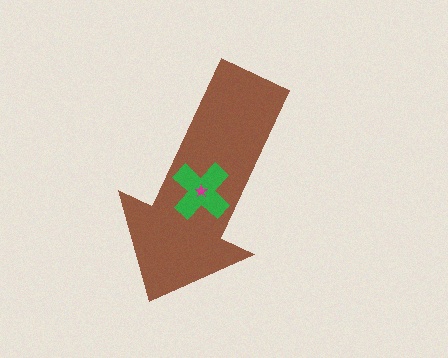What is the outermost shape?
The brown arrow.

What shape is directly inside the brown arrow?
The green cross.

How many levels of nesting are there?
3.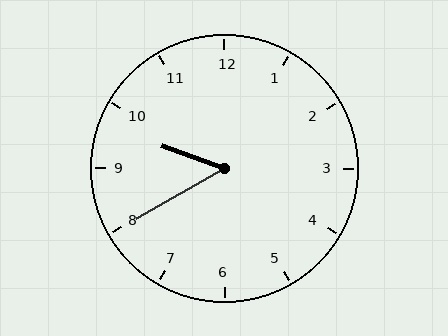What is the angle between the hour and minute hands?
Approximately 50 degrees.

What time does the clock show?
9:40.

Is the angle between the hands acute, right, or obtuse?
It is acute.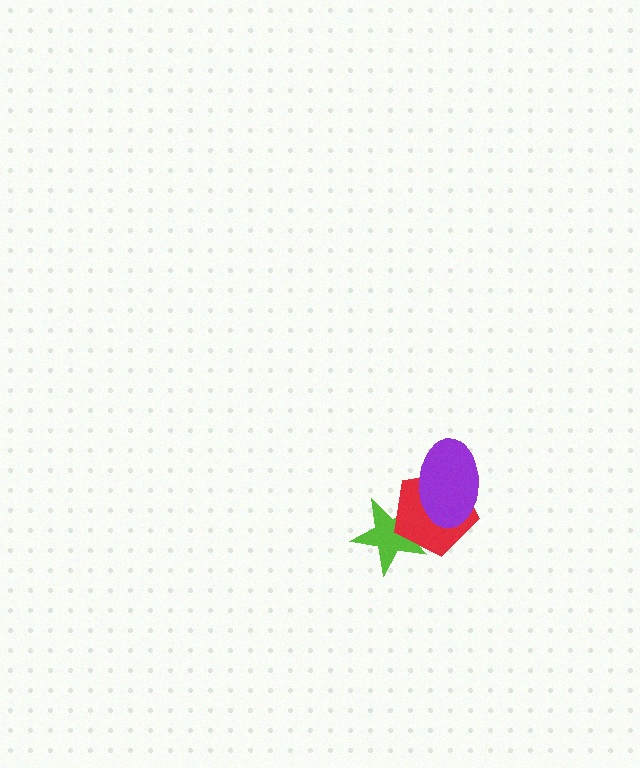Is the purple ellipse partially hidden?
No, no other shape covers it.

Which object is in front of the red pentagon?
The purple ellipse is in front of the red pentagon.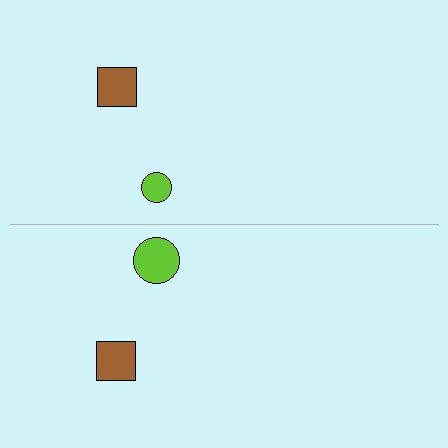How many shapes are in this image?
There are 4 shapes in this image.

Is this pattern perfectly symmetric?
No, the pattern is not perfectly symmetric. The lime circle on the bottom side has a different size than its mirror counterpart.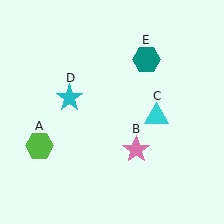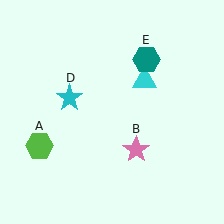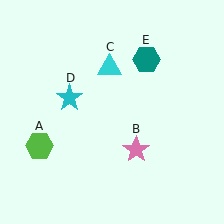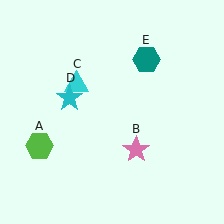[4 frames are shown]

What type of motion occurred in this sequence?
The cyan triangle (object C) rotated counterclockwise around the center of the scene.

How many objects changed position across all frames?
1 object changed position: cyan triangle (object C).